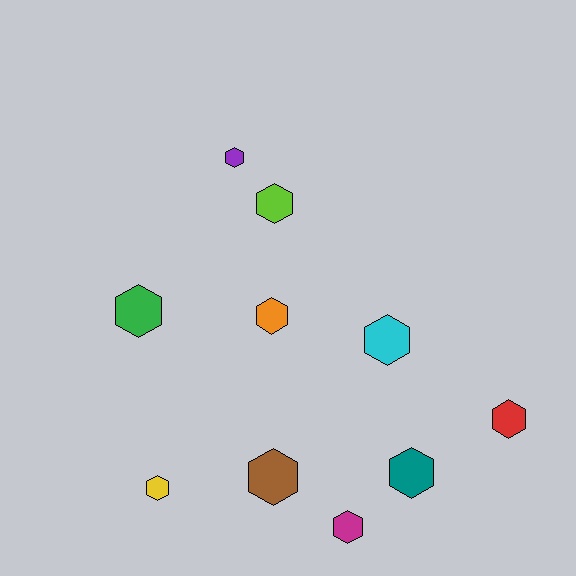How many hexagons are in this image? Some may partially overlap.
There are 10 hexagons.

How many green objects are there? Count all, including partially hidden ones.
There is 1 green object.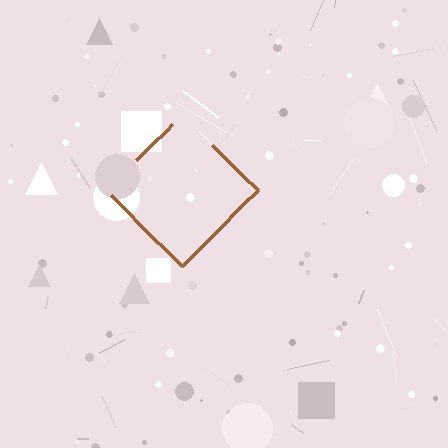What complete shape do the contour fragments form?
The contour fragments form a diamond.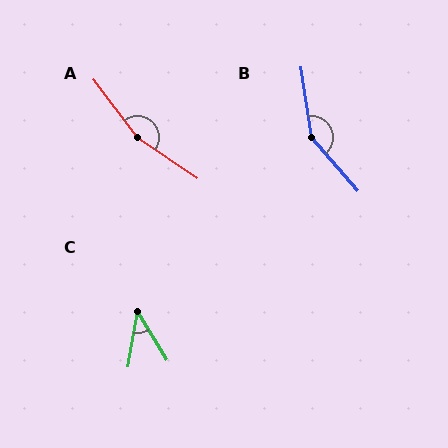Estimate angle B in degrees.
Approximately 147 degrees.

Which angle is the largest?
A, at approximately 162 degrees.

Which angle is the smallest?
C, at approximately 41 degrees.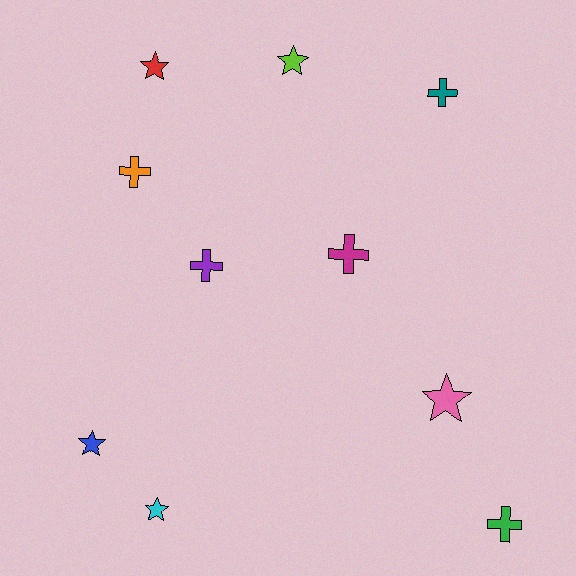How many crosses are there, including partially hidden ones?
There are 5 crosses.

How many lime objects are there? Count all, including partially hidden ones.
There is 1 lime object.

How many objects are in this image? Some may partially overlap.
There are 10 objects.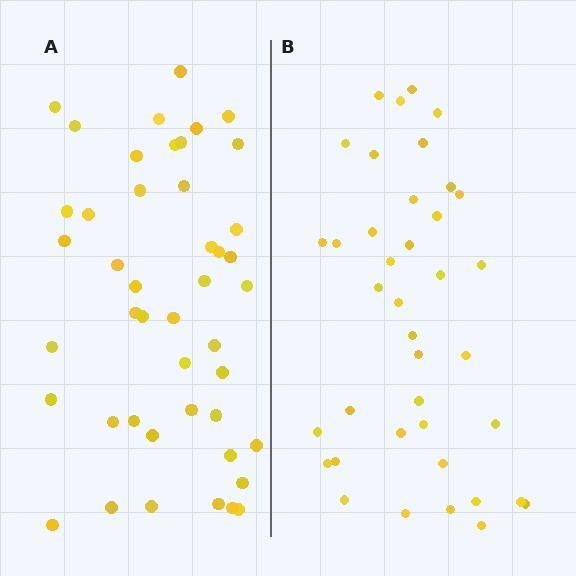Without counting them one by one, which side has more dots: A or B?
Region A (the left region) has more dots.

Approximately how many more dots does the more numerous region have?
Region A has about 6 more dots than region B.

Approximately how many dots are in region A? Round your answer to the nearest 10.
About 40 dots. (The exact count is 45, which rounds to 40.)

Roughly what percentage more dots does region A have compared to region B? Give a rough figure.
About 15% more.